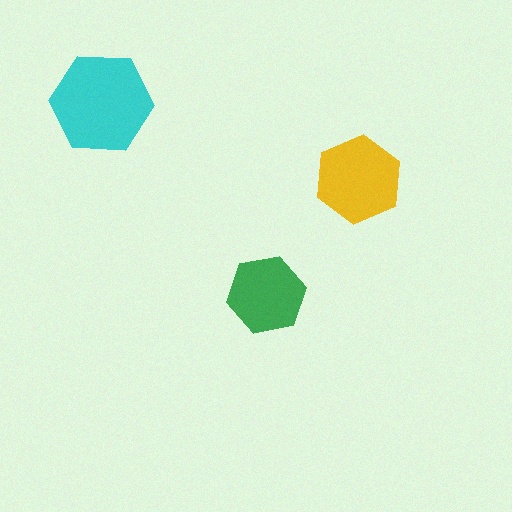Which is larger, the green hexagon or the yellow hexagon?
The yellow one.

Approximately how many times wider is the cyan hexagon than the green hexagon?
About 1.5 times wider.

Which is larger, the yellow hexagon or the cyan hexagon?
The cyan one.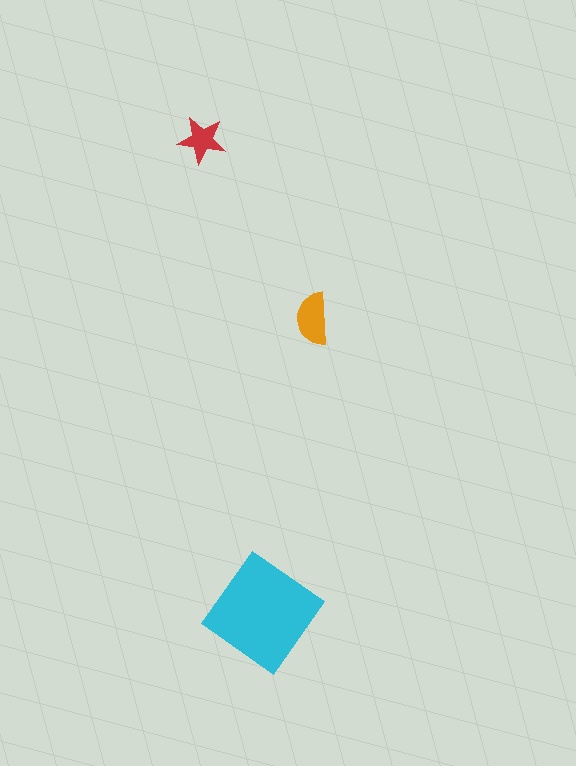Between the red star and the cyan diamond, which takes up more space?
The cyan diamond.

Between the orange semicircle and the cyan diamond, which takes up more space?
The cyan diamond.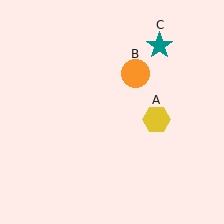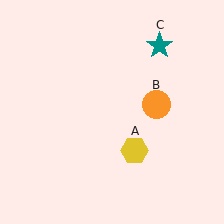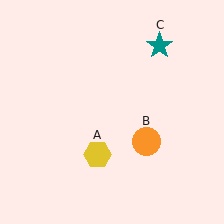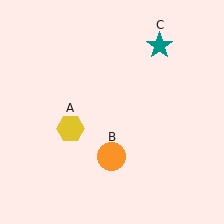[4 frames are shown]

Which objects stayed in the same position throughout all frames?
Teal star (object C) remained stationary.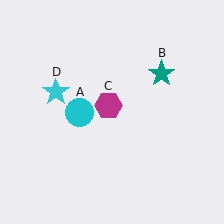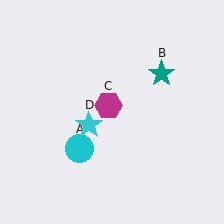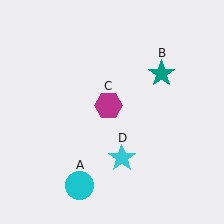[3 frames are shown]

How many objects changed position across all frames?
2 objects changed position: cyan circle (object A), cyan star (object D).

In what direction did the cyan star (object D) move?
The cyan star (object D) moved down and to the right.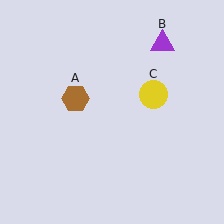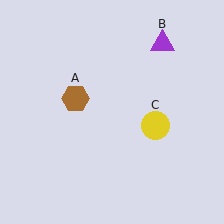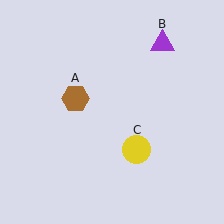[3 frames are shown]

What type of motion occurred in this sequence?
The yellow circle (object C) rotated clockwise around the center of the scene.